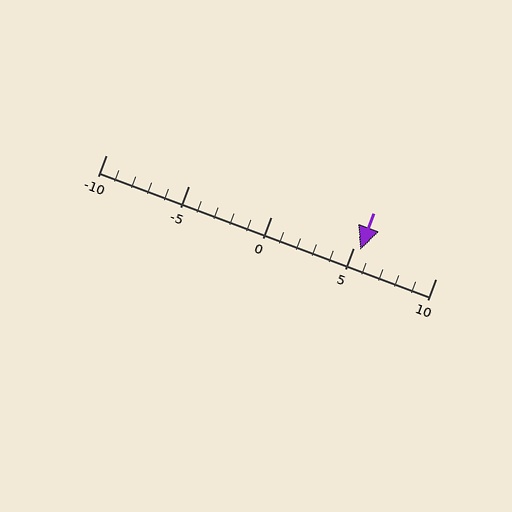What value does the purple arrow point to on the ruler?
The purple arrow points to approximately 5.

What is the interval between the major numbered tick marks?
The major tick marks are spaced 5 units apart.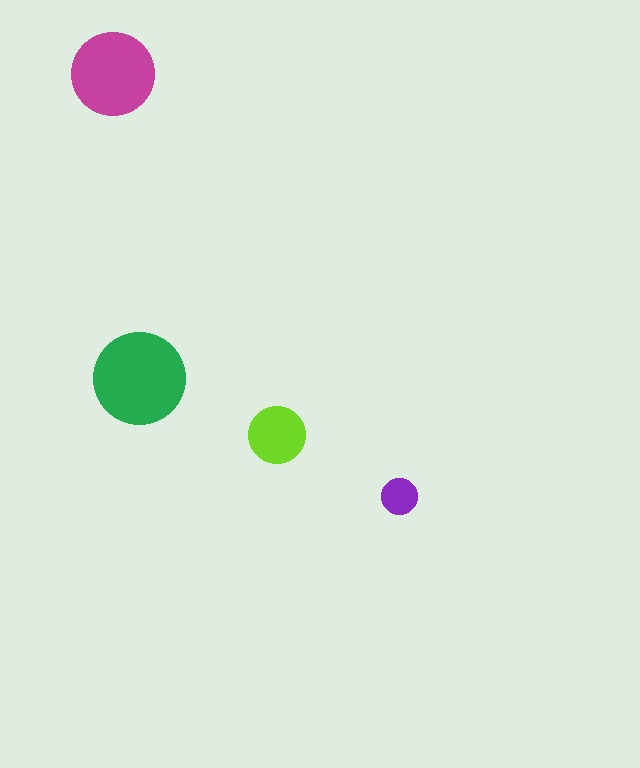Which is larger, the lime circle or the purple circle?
The lime one.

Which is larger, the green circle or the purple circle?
The green one.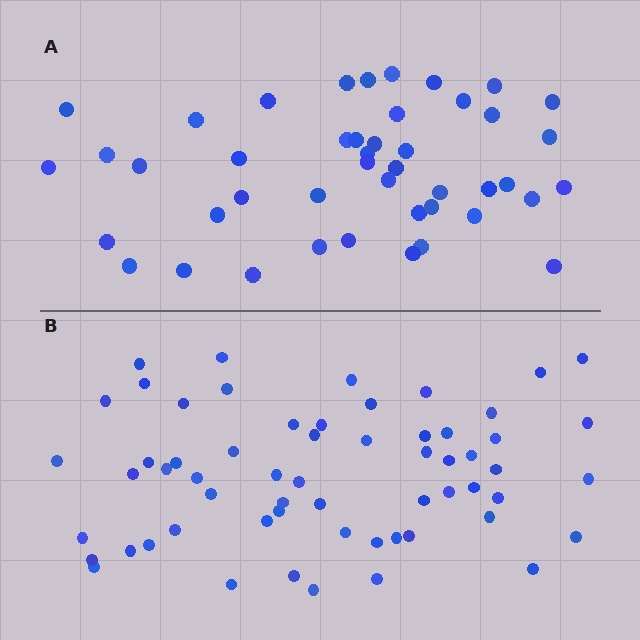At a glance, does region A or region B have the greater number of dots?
Region B (the bottom region) has more dots.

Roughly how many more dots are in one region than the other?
Region B has approximately 15 more dots than region A.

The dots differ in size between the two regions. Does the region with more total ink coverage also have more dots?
No. Region A has more total ink coverage because its dots are larger, but region B actually contains more individual dots. Total area can be misleading — the number of items is what matters here.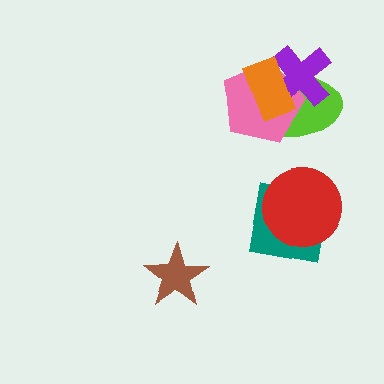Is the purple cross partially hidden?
Yes, it is partially covered by another shape.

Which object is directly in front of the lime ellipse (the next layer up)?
The pink pentagon is directly in front of the lime ellipse.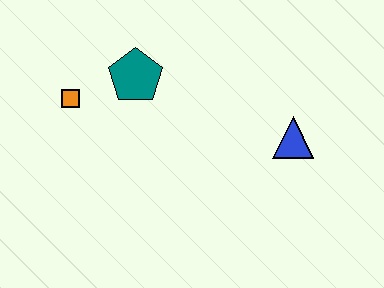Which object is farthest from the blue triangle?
The orange square is farthest from the blue triangle.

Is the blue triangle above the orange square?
No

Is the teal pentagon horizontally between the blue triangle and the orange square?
Yes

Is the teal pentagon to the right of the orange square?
Yes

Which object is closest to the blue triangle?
The teal pentagon is closest to the blue triangle.